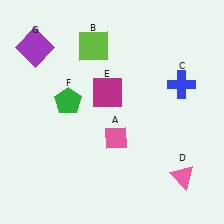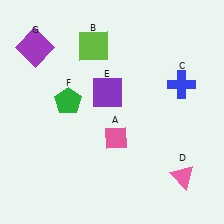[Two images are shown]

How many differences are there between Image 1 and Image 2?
There is 1 difference between the two images.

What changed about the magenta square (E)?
In Image 1, E is magenta. In Image 2, it changed to purple.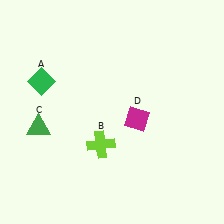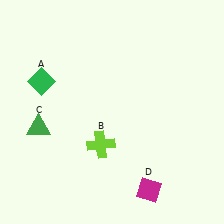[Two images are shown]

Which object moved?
The magenta diamond (D) moved down.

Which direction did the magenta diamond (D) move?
The magenta diamond (D) moved down.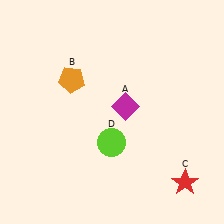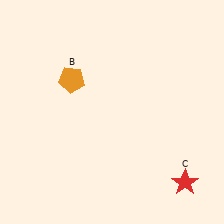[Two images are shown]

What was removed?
The magenta diamond (A), the lime circle (D) were removed in Image 2.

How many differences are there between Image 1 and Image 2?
There are 2 differences between the two images.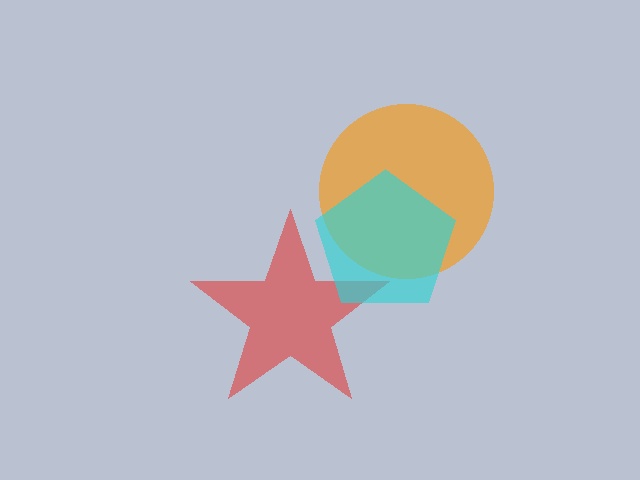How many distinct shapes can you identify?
There are 3 distinct shapes: a red star, an orange circle, a cyan pentagon.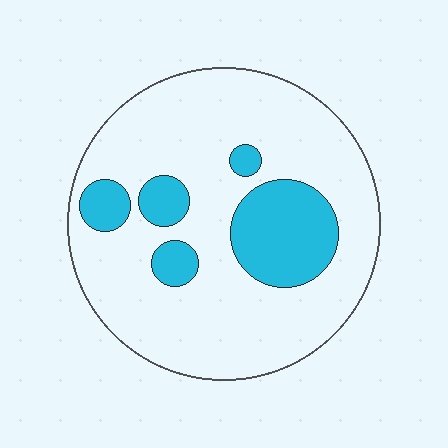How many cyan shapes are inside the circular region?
5.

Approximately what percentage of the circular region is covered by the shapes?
Approximately 20%.